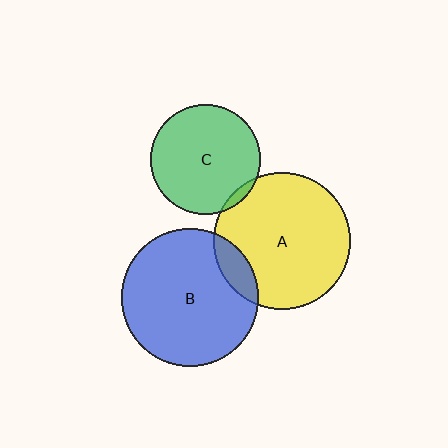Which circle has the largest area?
Circle B (blue).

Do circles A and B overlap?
Yes.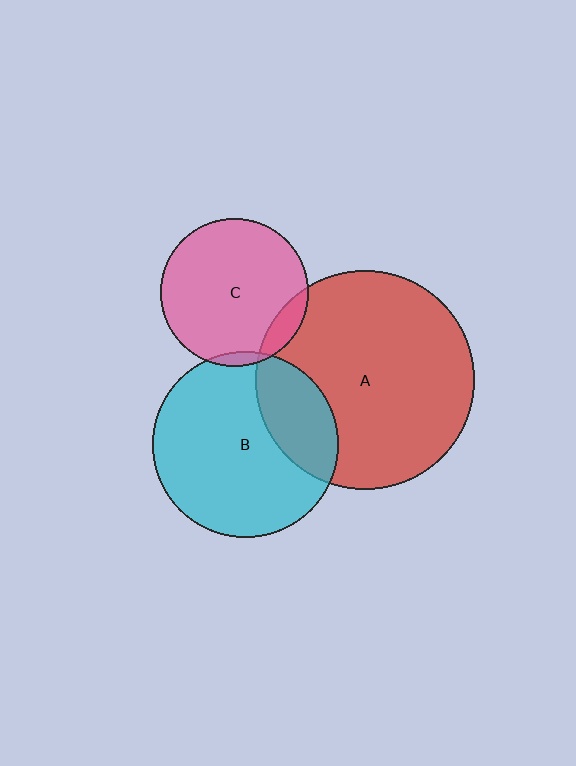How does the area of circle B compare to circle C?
Approximately 1.6 times.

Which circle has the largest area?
Circle A (red).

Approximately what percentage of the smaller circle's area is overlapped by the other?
Approximately 5%.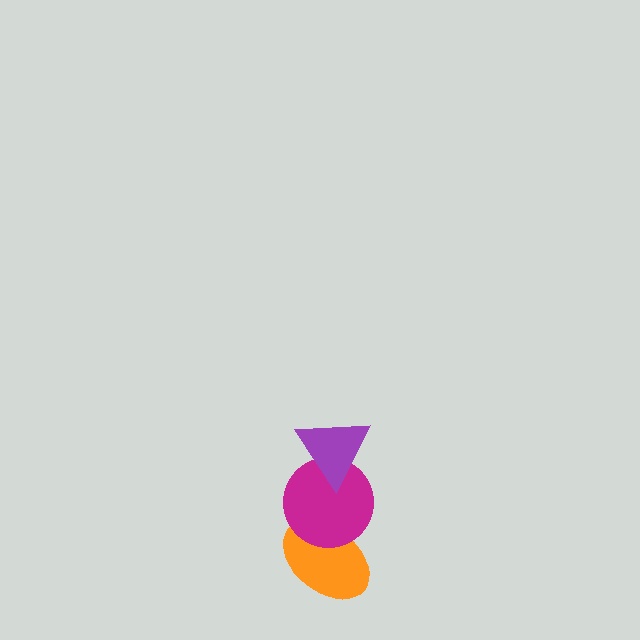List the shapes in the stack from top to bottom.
From top to bottom: the purple triangle, the magenta circle, the orange ellipse.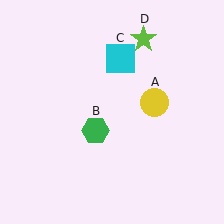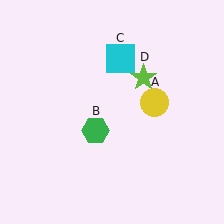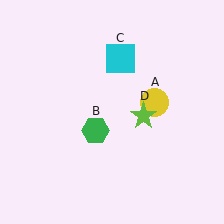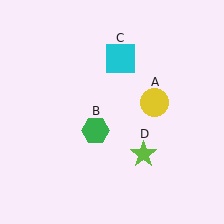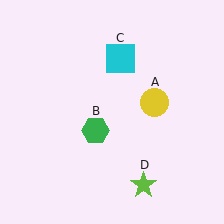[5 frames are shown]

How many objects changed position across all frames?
1 object changed position: lime star (object D).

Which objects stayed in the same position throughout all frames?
Yellow circle (object A) and green hexagon (object B) and cyan square (object C) remained stationary.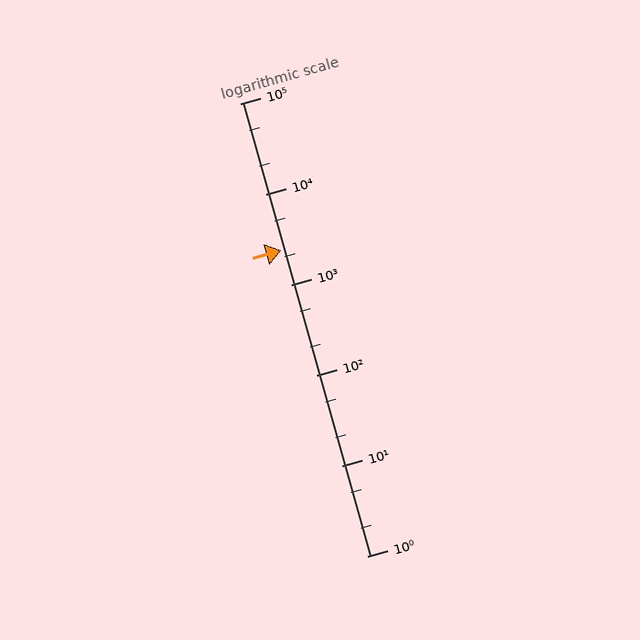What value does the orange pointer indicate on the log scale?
The pointer indicates approximately 2400.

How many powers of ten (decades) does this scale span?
The scale spans 5 decades, from 1 to 100000.